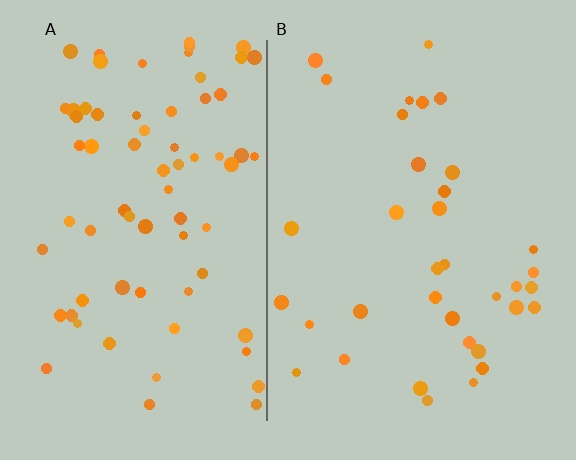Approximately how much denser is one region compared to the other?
Approximately 2.0× — region A over region B.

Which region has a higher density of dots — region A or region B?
A (the left).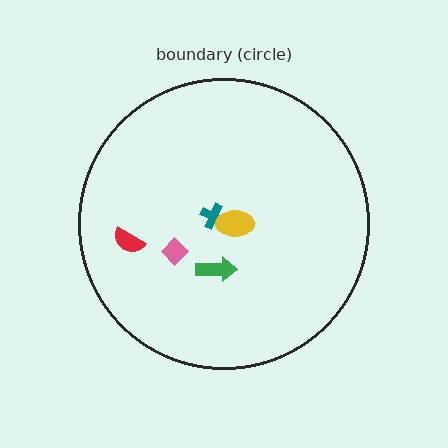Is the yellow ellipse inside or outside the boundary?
Inside.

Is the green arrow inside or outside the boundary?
Inside.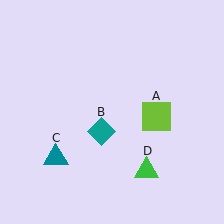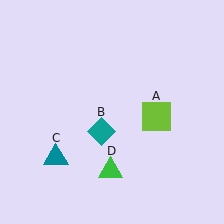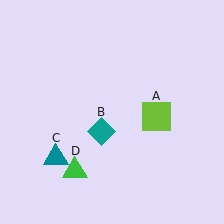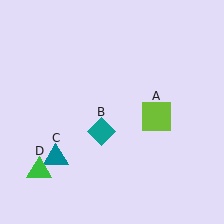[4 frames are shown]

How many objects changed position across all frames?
1 object changed position: green triangle (object D).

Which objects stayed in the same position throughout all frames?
Lime square (object A) and teal diamond (object B) and teal triangle (object C) remained stationary.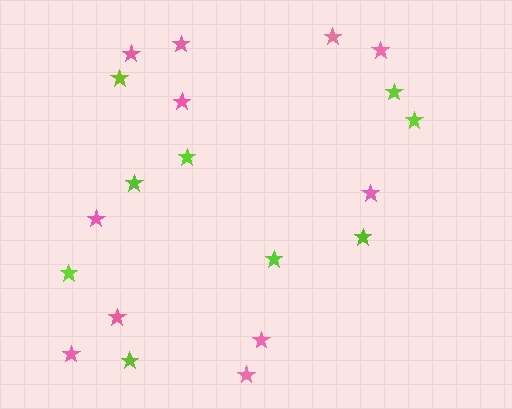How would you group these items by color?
There are 2 groups: one group of pink stars (11) and one group of lime stars (9).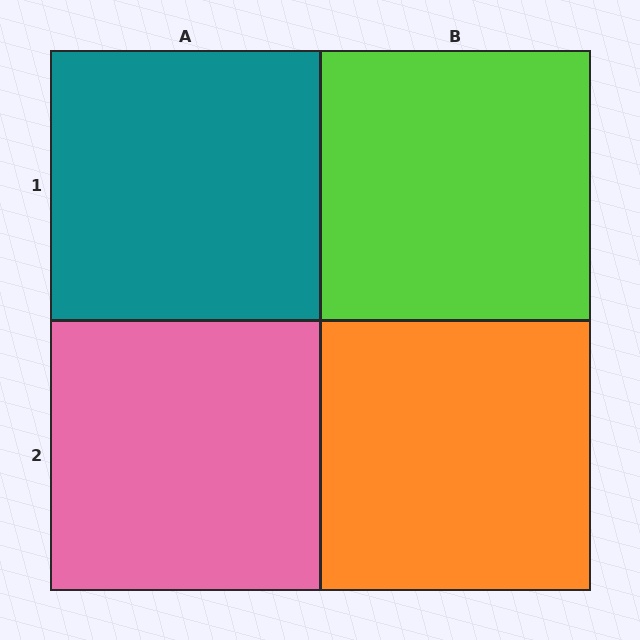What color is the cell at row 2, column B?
Orange.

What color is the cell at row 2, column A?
Pink.